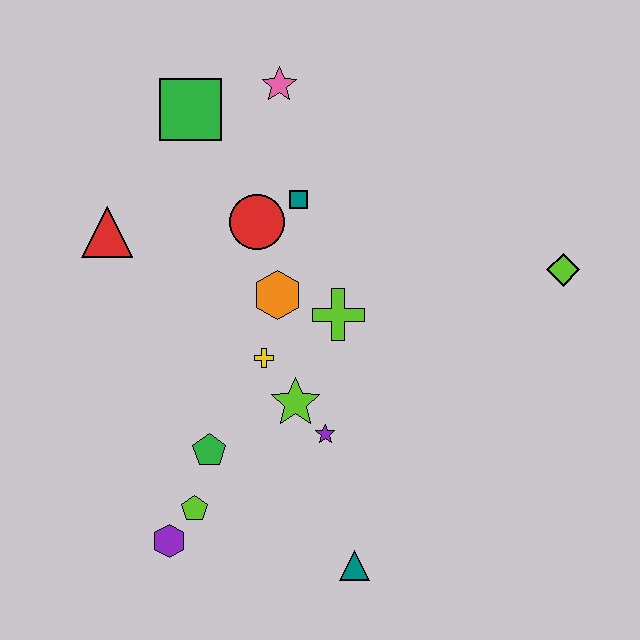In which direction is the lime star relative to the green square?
The lime star is below the green square.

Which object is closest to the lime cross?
The orange hexagon is closest to the lime cross.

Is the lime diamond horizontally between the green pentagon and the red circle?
No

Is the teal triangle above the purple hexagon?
No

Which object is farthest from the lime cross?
The purple hexagon is farthest from the lime cross.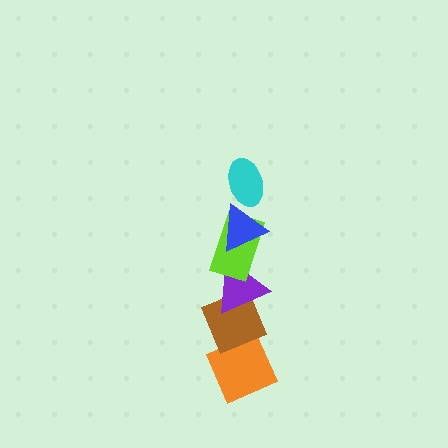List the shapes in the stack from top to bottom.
From top to bottom: the cyan ellipse, the blue triangle, the lime rectangle, the purple triangle, the brown diamond, the orange diamond.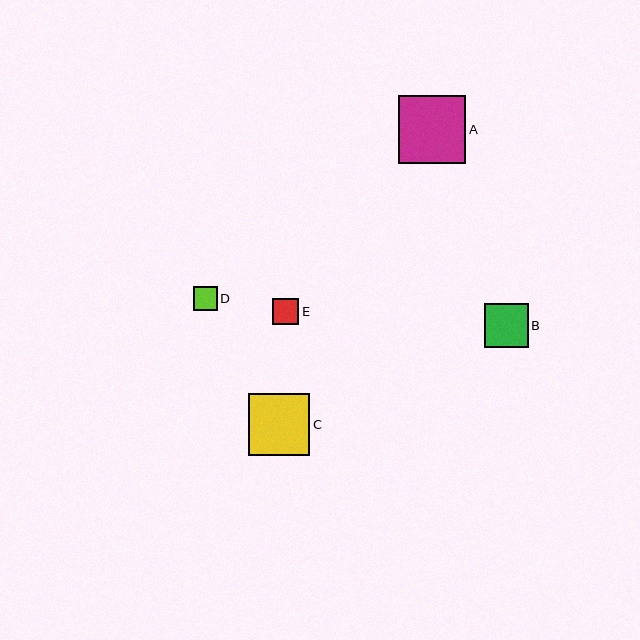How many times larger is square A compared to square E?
Square A is approximately 2.5 times the size of square E.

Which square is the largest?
Square A is the largest with a size of approximately 67 pixels.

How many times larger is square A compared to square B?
Square A is approximately 1.5 times the size of square B.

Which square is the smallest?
Square D is the smallest with a size of approximately 24 pixels.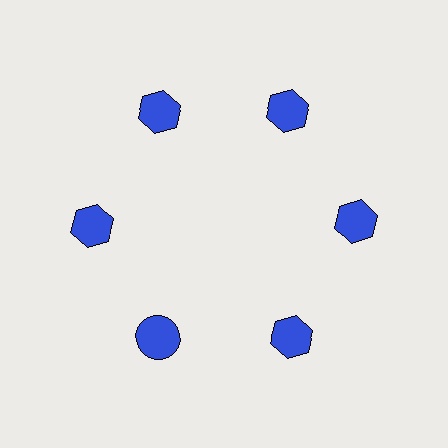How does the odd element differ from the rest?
It has a different shape: circle instead of hexagon.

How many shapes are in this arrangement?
There are 6 shapes arranged in a ring pattern.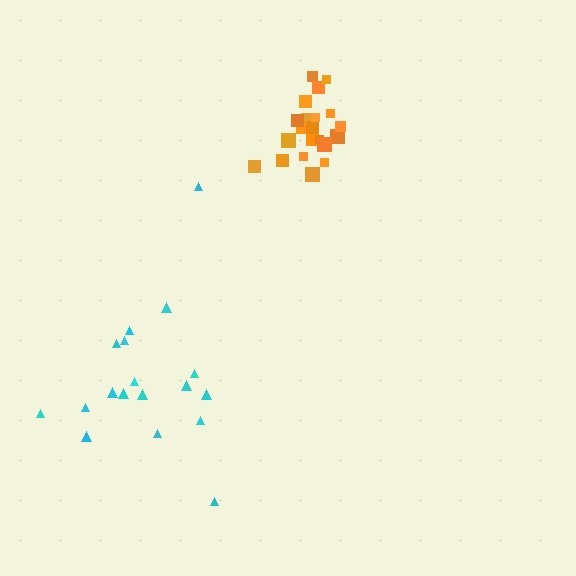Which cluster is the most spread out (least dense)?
Cyan.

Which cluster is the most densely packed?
Orange.